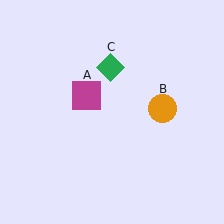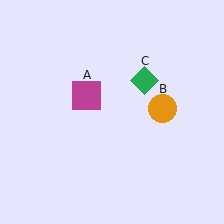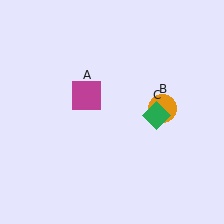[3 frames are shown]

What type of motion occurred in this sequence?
The green diamond (object C) rotated clockwise around the center of the scene.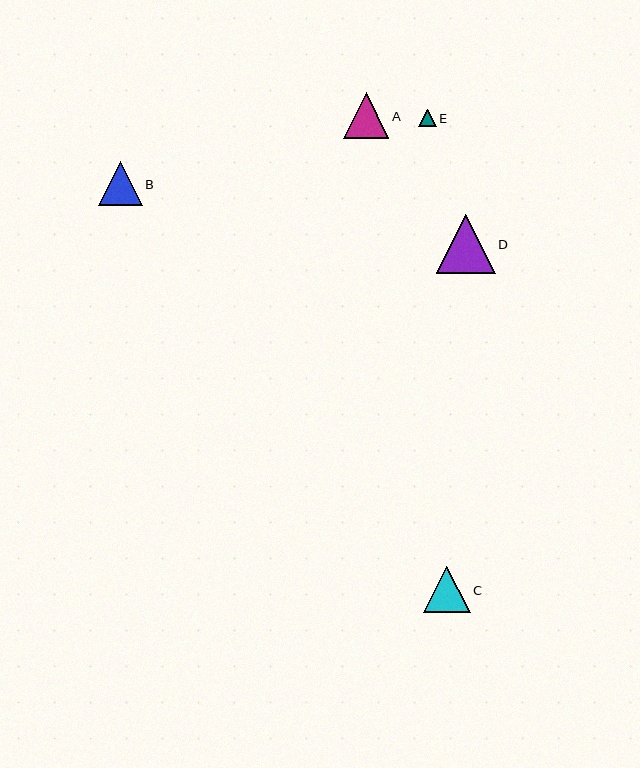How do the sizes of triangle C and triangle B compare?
Triangle C and triangle B are approximately the same size.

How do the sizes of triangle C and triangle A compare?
Triangle C and triangle A are approximately the same size.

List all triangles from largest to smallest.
From largest to smallest: D, C, A, B, E.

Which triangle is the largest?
Triangle D is the largest with a size of approximately 59 pixels.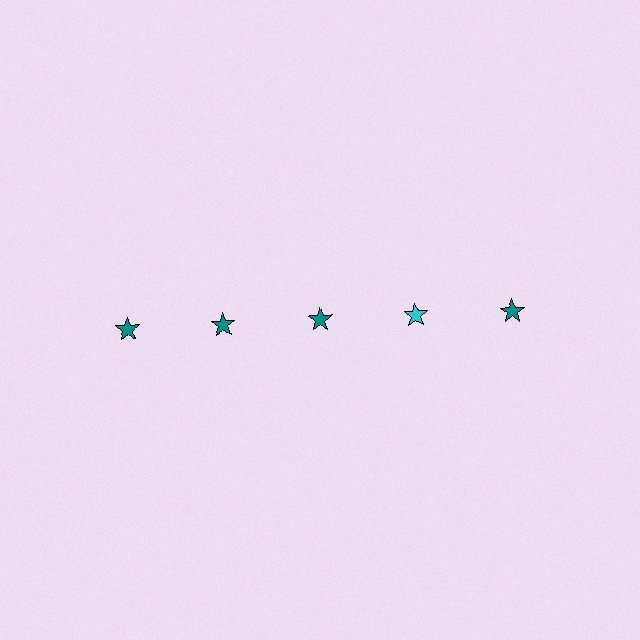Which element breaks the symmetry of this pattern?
The cyan star in the top row, second from right column breaks the symmetry. All other shapes are teal stars.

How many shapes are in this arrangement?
There are 5 shapes arranged in a grid pattern.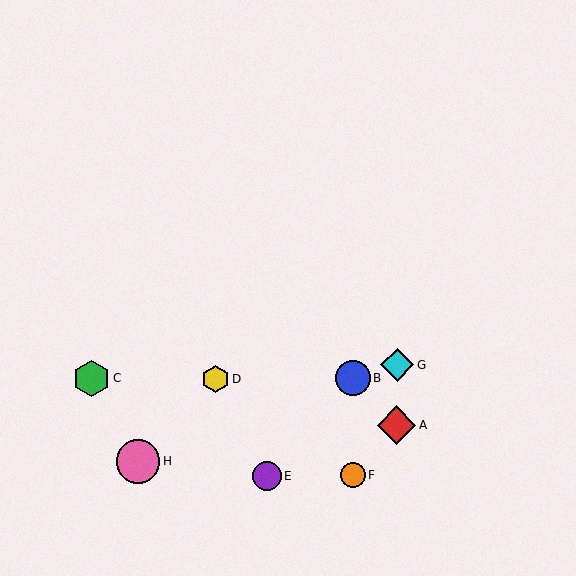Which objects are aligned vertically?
Objects B, F are aligned vertically.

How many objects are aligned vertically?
2 objects (B, F) are aligned vertically.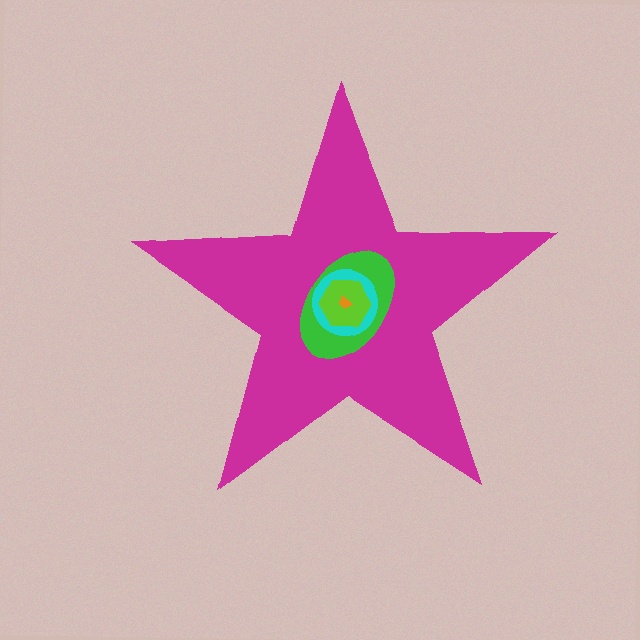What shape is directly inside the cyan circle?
The lime hexagon.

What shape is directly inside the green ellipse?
The cyan circle.